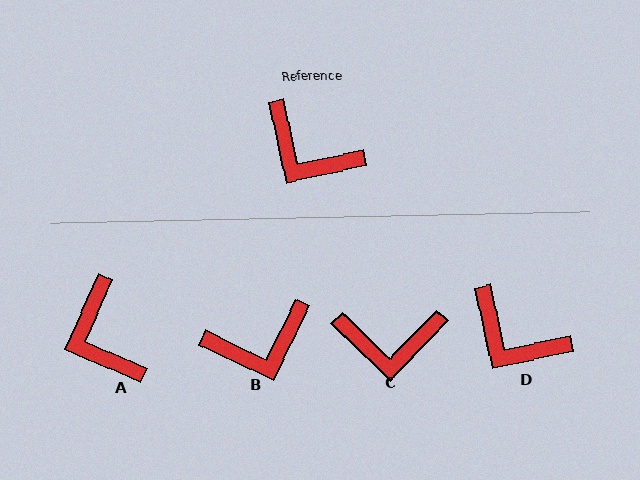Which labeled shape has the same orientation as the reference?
D.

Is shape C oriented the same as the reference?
No, it is off by about 34 degrees.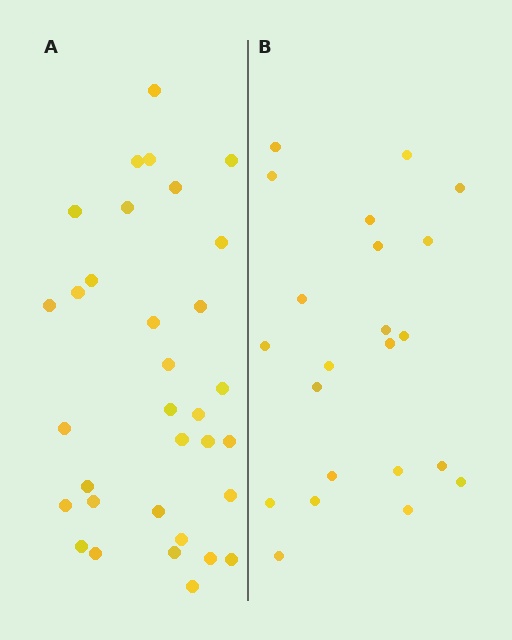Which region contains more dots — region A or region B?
Region A (the left region) has more dots.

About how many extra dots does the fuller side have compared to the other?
Region A has roughly 12 or so more dots than region B.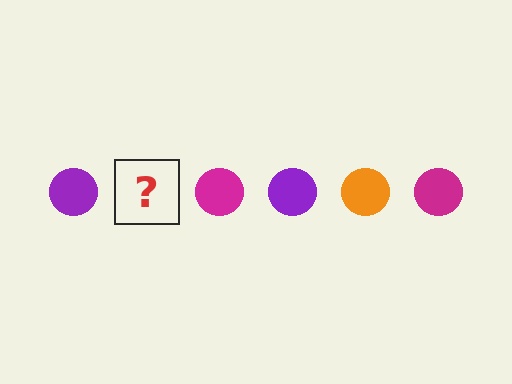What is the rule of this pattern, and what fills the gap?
The rule is that the pattern cycles through purple, orange, magenta circles. The gap should be filled with an orange circle.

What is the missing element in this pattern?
The missing element is an orange circle.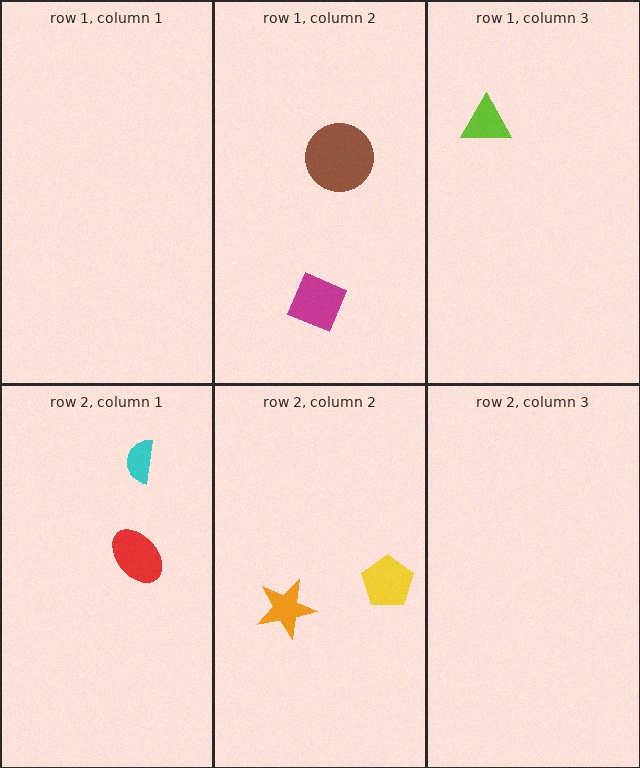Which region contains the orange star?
The row 2, column 2 region.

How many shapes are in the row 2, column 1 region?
2.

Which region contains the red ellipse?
The row 2, column 1 region.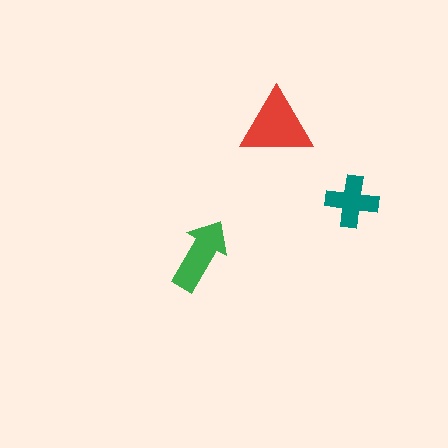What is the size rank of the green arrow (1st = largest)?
2nd.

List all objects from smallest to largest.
The teal cross, the green arrow, the red triangle.